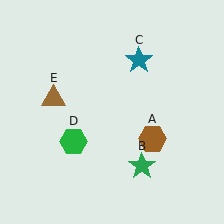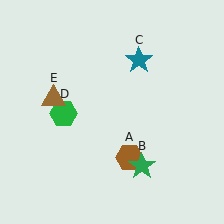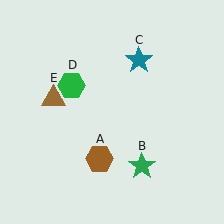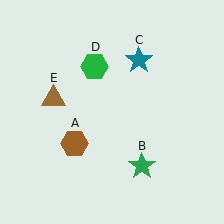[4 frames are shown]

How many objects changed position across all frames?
2 objects changed position: brown hexagon (object A), green hexagon (object D).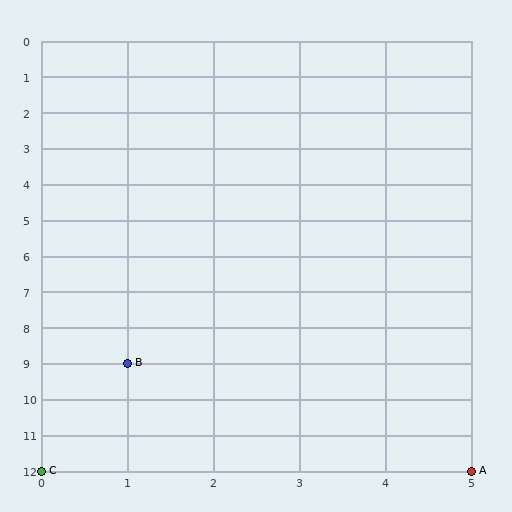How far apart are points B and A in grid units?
Points B and A are 4 columns and 3 rows apart (about 5.0 grid units diagonally).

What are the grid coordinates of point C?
Point C is at grid coordinates (0, 12).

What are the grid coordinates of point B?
Point B is at grid coordinates (1, 9).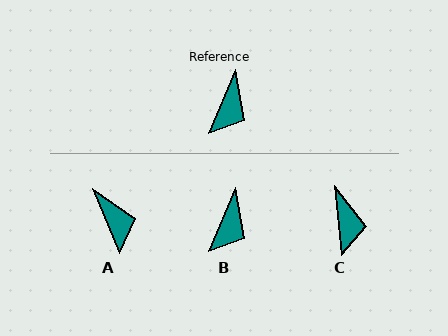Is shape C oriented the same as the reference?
No, it is off by about 29 degrees.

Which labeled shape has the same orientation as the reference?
B.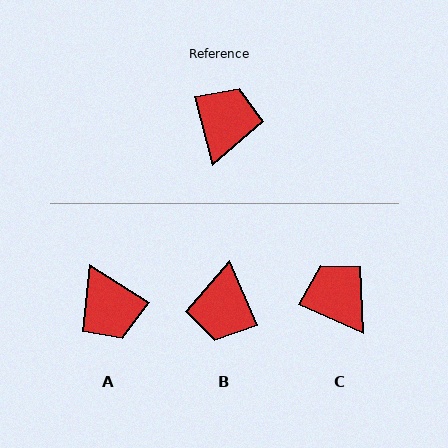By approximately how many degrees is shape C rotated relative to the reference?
Approximately 51 degrees counter-clockwise.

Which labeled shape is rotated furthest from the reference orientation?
B, about 171 degrees away.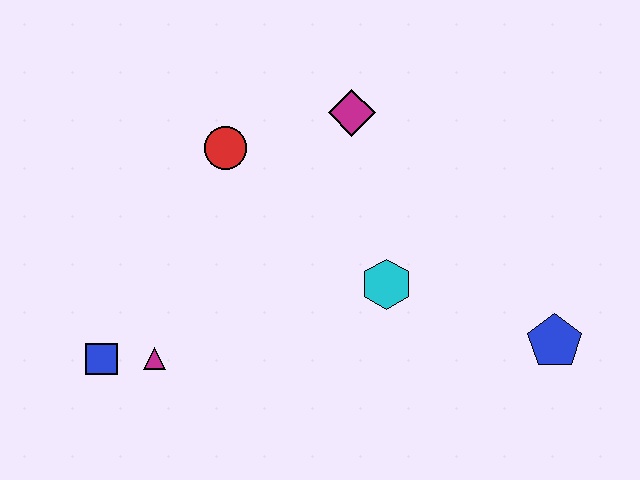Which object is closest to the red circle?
The magenta diamond is closest to the red circle.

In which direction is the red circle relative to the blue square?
The red circle is above the blue square.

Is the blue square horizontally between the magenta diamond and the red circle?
No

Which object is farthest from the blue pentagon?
The blue square is farthest from the blue pentagon.